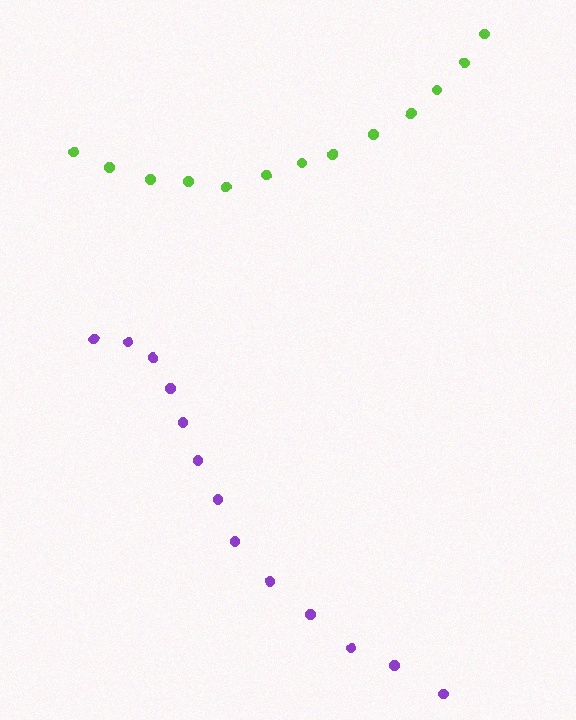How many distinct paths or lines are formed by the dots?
There are 2 distinct paths.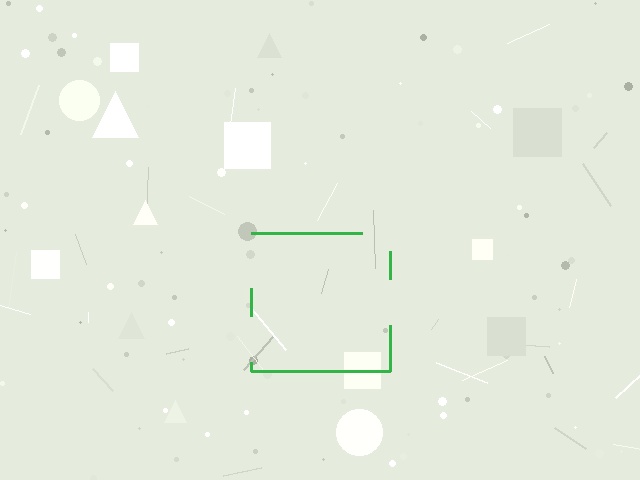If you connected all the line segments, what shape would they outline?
They would outline a square.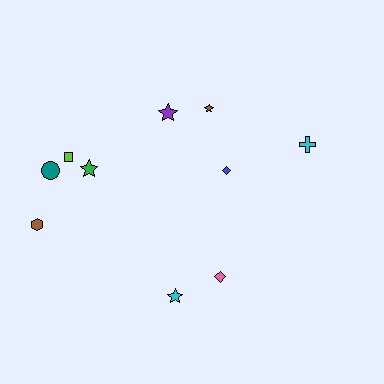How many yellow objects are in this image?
There are no yellow objects.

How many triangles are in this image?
There are no triangles.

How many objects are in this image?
There are 10 objects.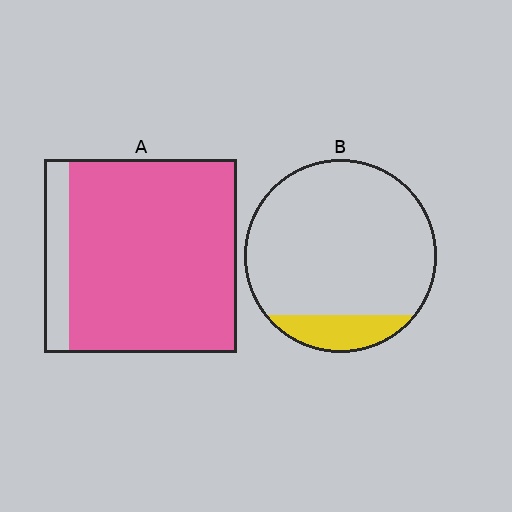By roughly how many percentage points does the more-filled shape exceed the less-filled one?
By roughly 75 percentage points (A over B).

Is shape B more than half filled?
No.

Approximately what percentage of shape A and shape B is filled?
A is approximately 85% and B is approximately 15%.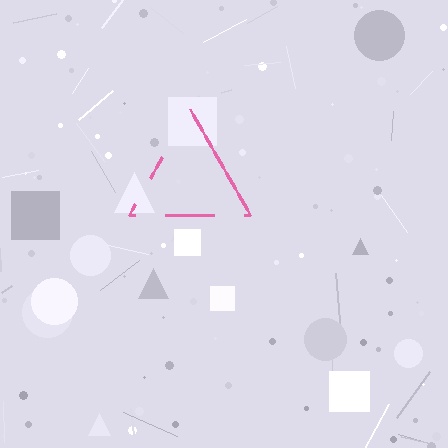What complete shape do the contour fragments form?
The contour fragments form a triangle.